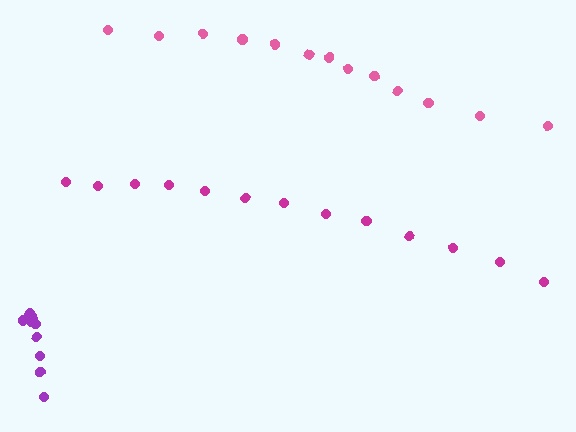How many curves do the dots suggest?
There are 3 distinct paths.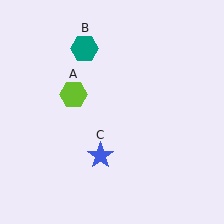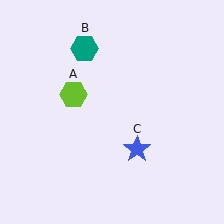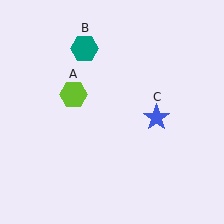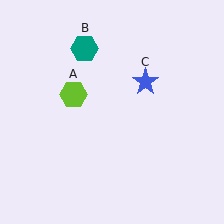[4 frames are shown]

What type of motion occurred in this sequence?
The blue star (object C) rotated counterclockwise around the center of the scene.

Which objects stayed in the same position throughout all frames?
Lime hexagon (object A) and teal hexagon (object B) remained stationary.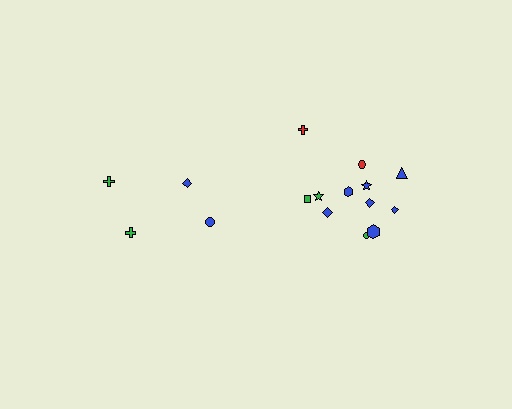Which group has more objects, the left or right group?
The right group.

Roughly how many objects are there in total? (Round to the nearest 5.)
Roughly 15 objects in total.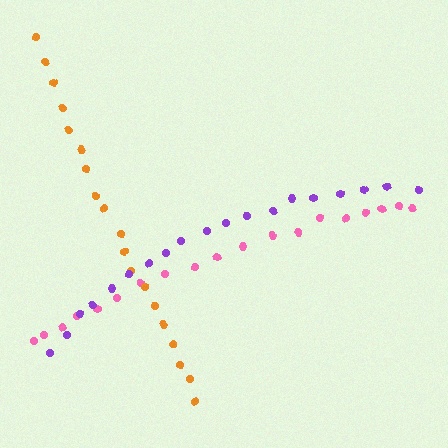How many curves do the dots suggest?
There are 3 distinct paths.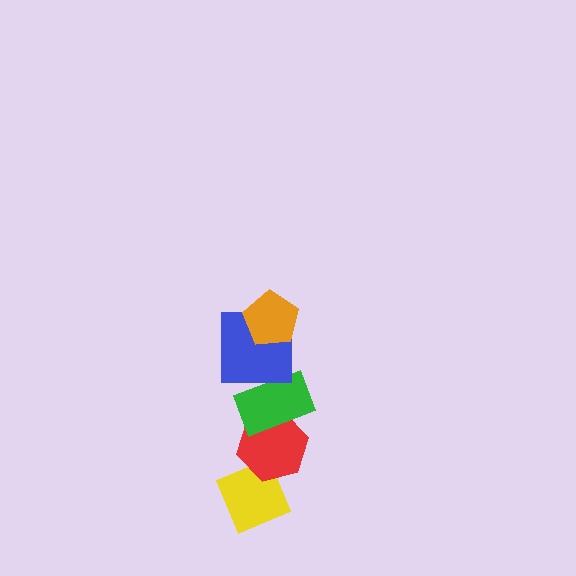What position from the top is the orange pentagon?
The orange pentagon is 1st from the top.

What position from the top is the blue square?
The blue square is 2nd from the top.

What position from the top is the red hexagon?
The red hexagon is 4th from the top.